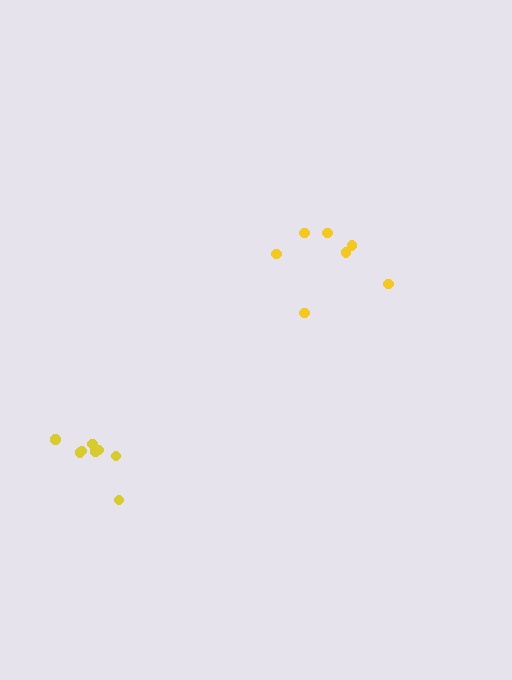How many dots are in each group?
Group 1: 8 dots, Group 2: 7 dots (15 total).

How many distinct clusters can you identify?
There are 2 distinct clusters.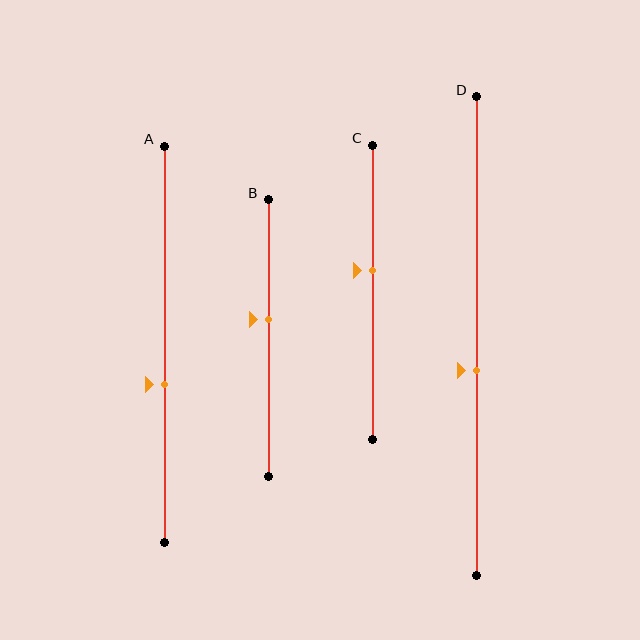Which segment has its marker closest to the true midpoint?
Segment B has its marker closest to the true midpoint.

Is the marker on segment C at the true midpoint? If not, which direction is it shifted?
No, the marker on segment C is shifted upward by about 7% of the segment length.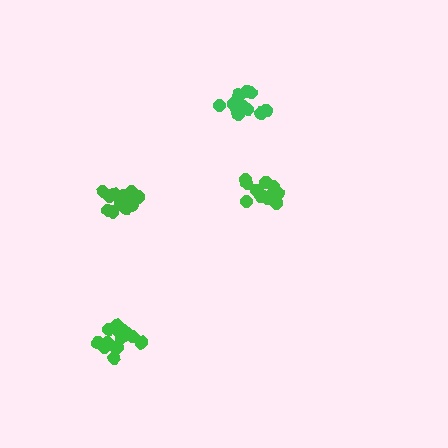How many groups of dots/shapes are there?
There are 4 groups.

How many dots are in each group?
Group 1: 12 dots, Group 2: 16 dots, Group 3: 11 dots, Group 4: 15 dots (54 total).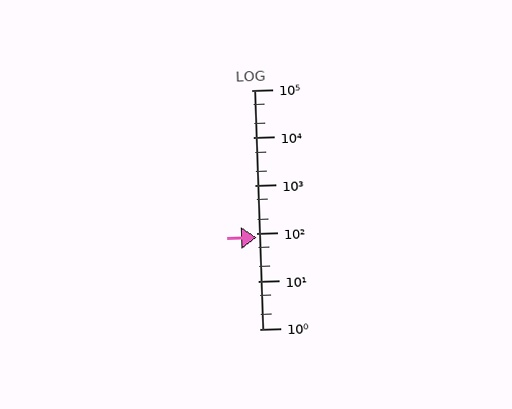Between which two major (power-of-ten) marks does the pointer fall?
The pointer is between 10 and 100.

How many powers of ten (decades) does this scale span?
The scale spans 5 decades, from 1 to 100000.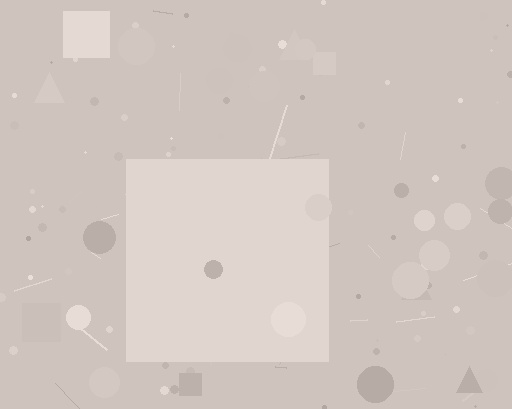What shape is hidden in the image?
A square is hidden in the image.